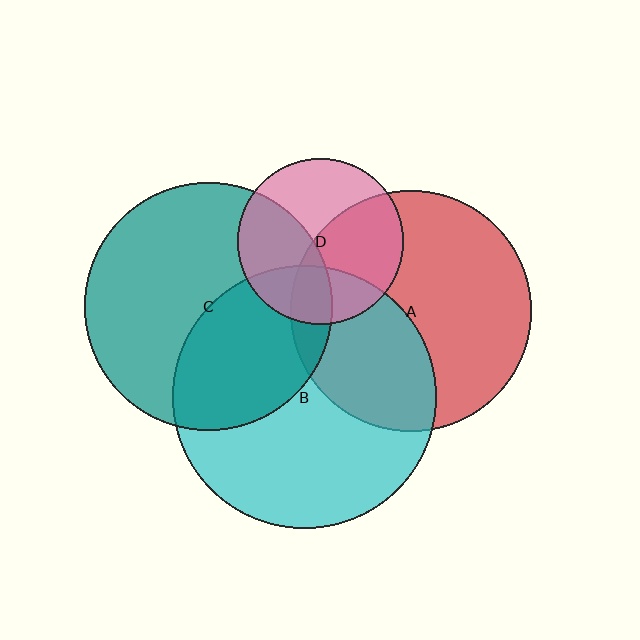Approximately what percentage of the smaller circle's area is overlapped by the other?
Approximately 40%.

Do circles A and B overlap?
Yes.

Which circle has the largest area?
Circle B (cyan).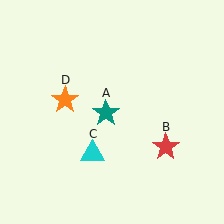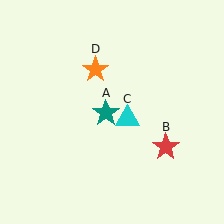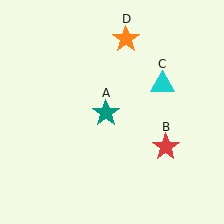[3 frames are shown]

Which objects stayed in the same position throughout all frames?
Teal star (object A) and red star (object B) remained stationary.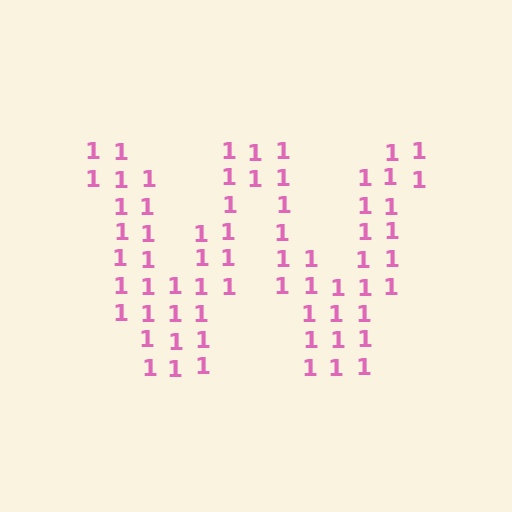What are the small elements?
The small elements are digit 1's.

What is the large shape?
The large shape is the letter W.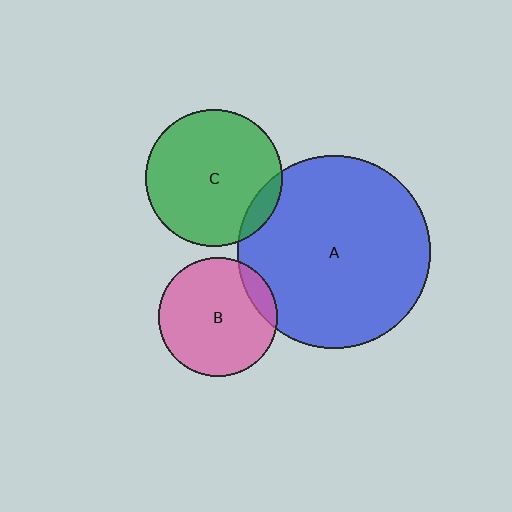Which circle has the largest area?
Circle A (blue).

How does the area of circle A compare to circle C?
Approximately 2.0 times.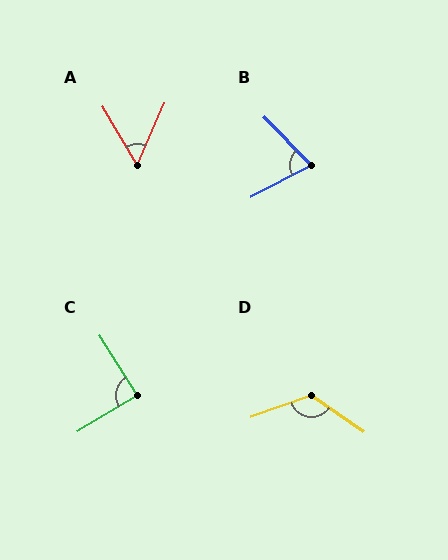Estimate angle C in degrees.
Approximately 89 degrees.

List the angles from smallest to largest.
A (55°), B (73°), C (89°), D (125°).